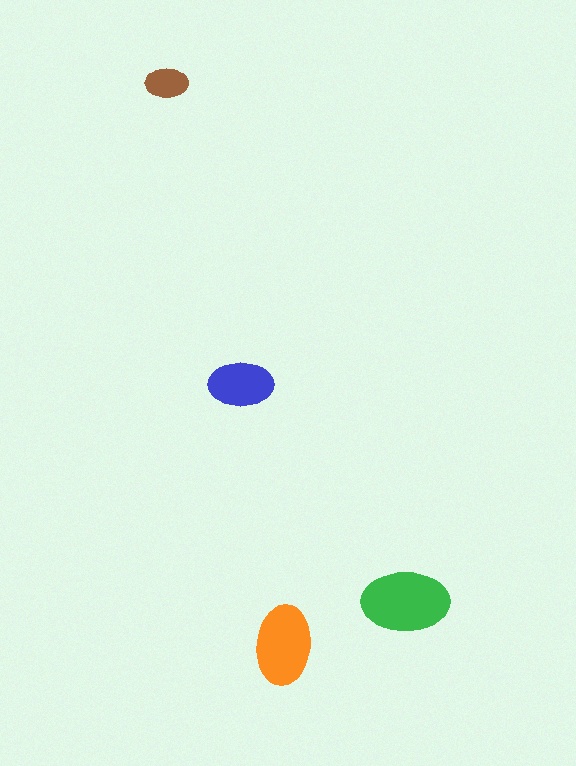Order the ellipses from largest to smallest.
the green one, the orange one, the blue one, the brown one.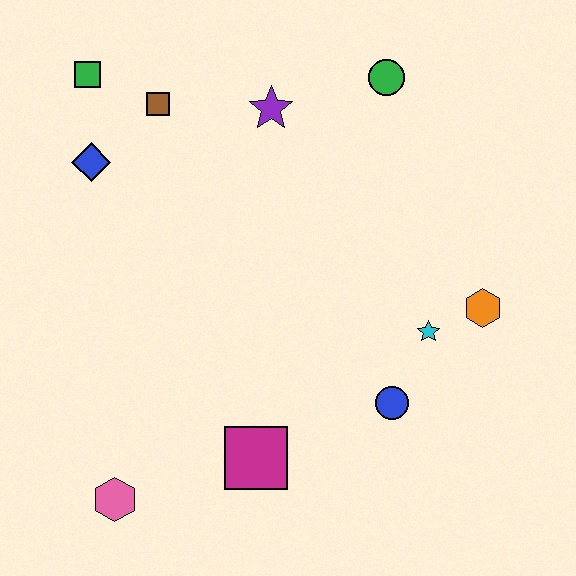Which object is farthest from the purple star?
The pink hexagon is farthest from the purple star.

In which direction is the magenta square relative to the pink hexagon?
The magenta square is to the right of the pink hexagon.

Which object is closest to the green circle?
The purple star is closest to the green circle.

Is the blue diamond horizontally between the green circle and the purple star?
No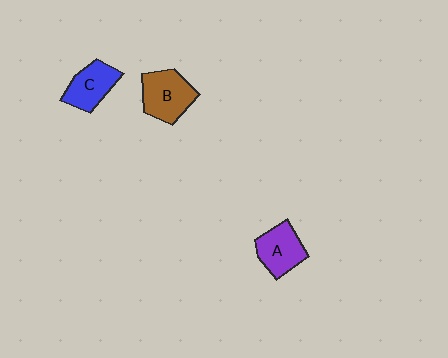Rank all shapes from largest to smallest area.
From largest to smallest: B (brown), A (purple), C (blue).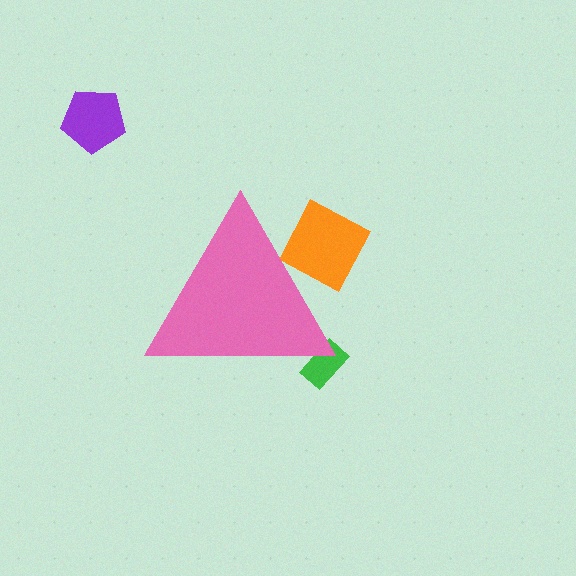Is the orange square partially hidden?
Yes, the orange square is partially hidden behind the pink triangle.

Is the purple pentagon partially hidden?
No, the purple pentagon is fully visible.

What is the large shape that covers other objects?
A pink triangle.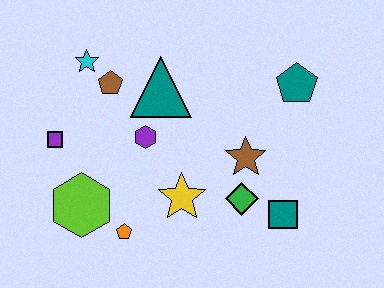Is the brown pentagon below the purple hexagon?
No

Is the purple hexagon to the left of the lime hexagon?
No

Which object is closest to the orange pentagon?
The lime hexagon is closest to the orange pentagon.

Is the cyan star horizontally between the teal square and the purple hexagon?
No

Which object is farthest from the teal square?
The cyan star is farthest from the teal square.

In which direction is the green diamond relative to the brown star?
The green diamond is below the brown star.